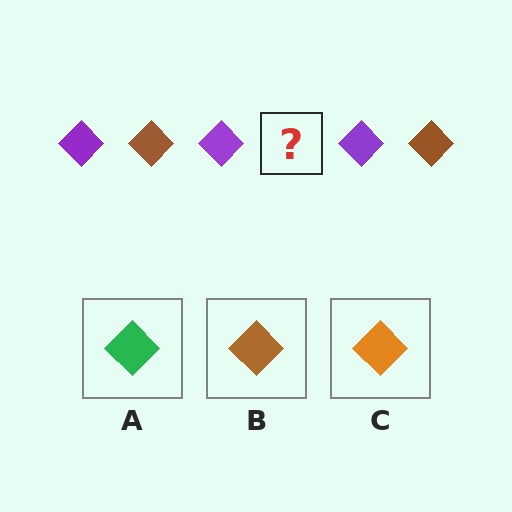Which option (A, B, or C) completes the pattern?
B.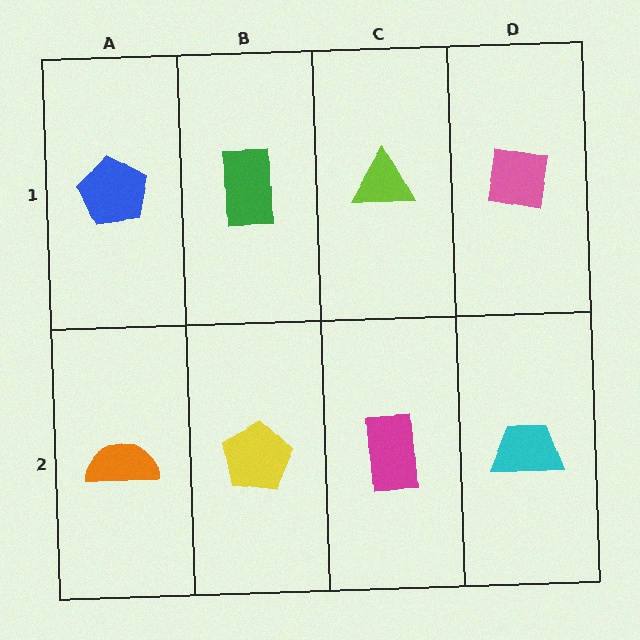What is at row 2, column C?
A magenta rectangle.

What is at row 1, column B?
A green rectangle.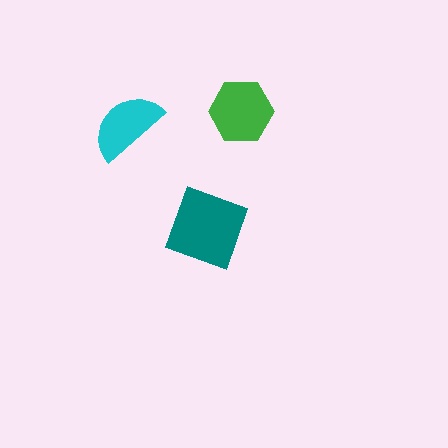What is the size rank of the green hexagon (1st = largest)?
2nd.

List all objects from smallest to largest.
The cyan semicircle, the green hexagon, the teal diamond.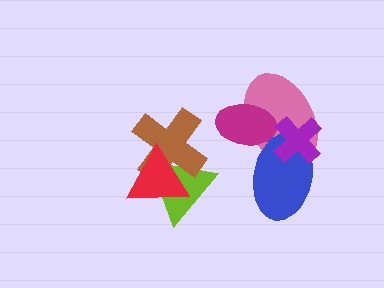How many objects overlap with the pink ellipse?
3 objects overlap with the pink ellipse.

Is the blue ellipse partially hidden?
Yes, it is partially covered by another shape.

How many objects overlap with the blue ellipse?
3 objects overlap with the blue ellipse.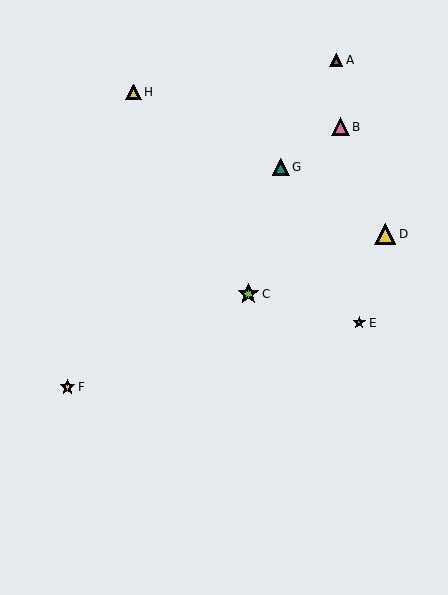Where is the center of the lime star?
The center of the lime star is at (248, 294).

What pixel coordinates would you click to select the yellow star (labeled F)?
Click at (67, 387) to select the yellow star F.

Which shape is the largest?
The yellow triangle (labeled D) is the largest.